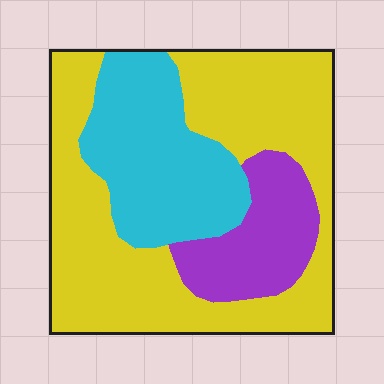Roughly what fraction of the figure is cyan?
Cyan covers around 25% of the figure.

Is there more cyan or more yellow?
Yellow.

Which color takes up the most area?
Yellow, at roughly 55%.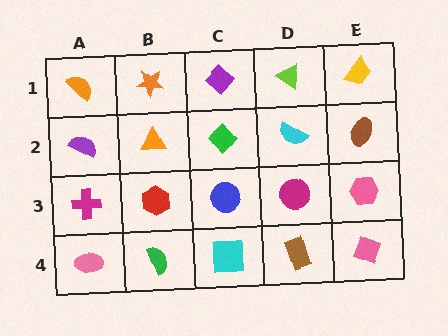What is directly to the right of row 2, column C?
A cyan semicircle.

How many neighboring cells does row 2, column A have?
3.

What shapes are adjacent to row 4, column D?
A magenta circle (row 3, column D), a cyan square (row 4, column C), a pink diamond (row 4, column E).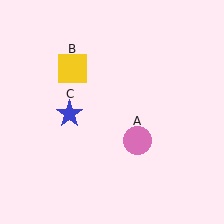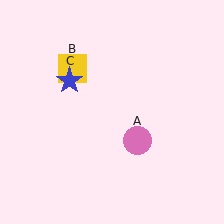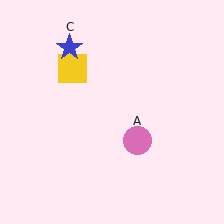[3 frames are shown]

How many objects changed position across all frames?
1 object changed position: blue star (object C).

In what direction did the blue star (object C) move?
The blue star (object C) moved up.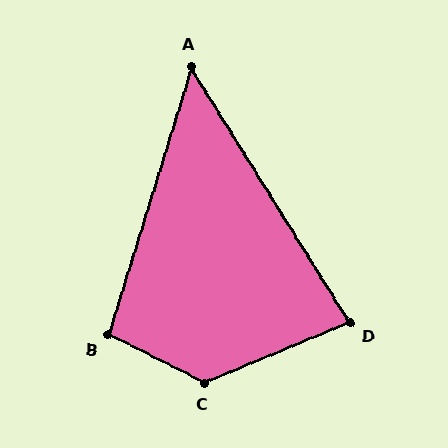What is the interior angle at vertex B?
Approximately 99 degrees (obtuse).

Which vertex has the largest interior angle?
C, at approximately 131 degrees.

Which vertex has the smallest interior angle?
A, at approximately 49 degrees.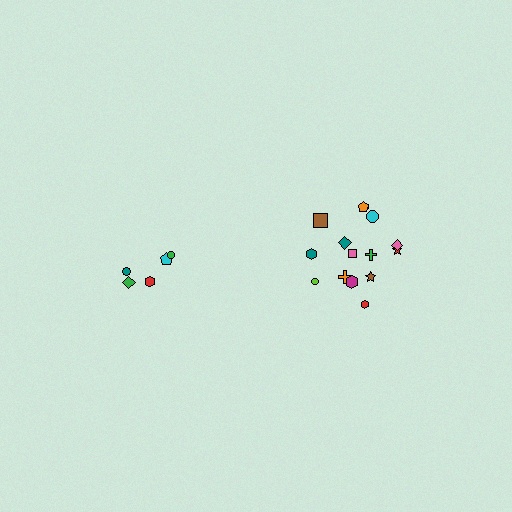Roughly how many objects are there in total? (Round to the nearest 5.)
Roughly 20 objects in total.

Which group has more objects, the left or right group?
The right group.